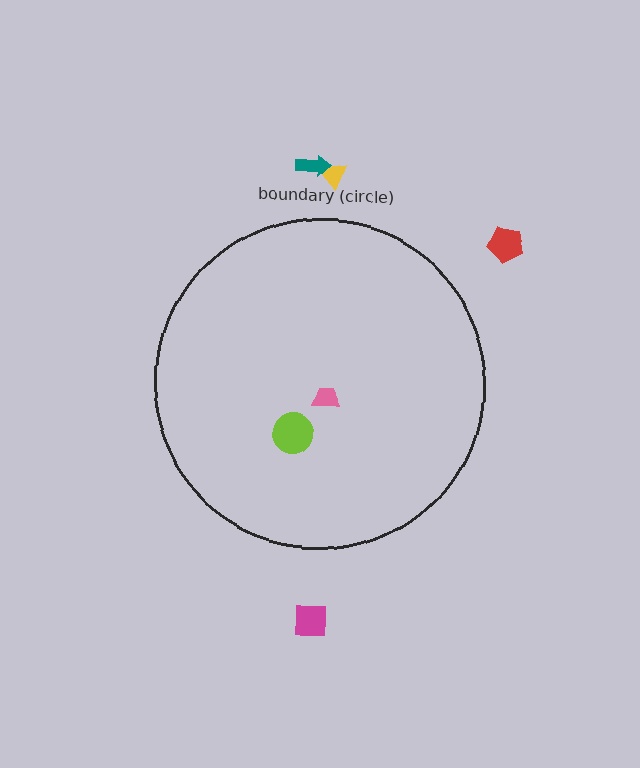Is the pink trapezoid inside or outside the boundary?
Inside.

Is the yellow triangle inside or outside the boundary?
Outside.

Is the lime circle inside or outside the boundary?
Inside.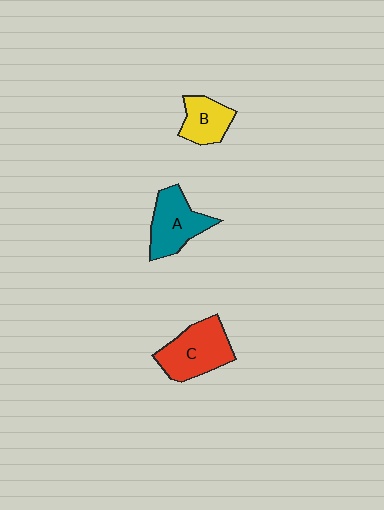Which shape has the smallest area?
Shape B (yellow).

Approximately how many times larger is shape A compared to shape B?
Approximately 1.4 times.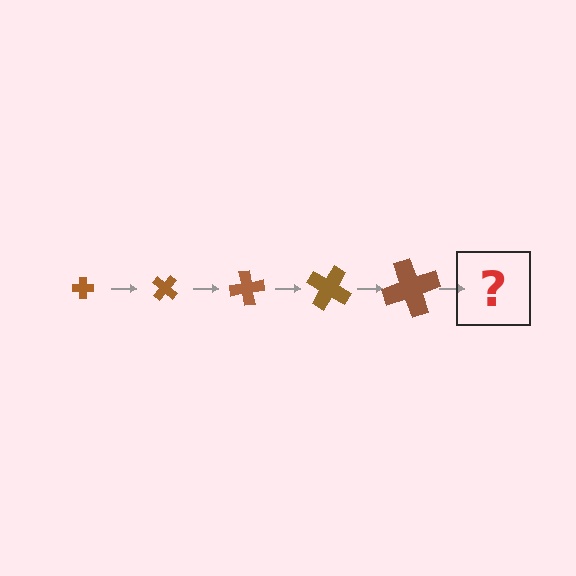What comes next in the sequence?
The next element should be a cross, larger than the previous one and rotated 200 degrees from the start.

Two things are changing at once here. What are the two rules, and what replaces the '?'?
The two rules are that the cross grows larger each step and it rotates 40 degrees each step. The '?' should be a cross, larger than the previous one and rotated 200 degrees from the start.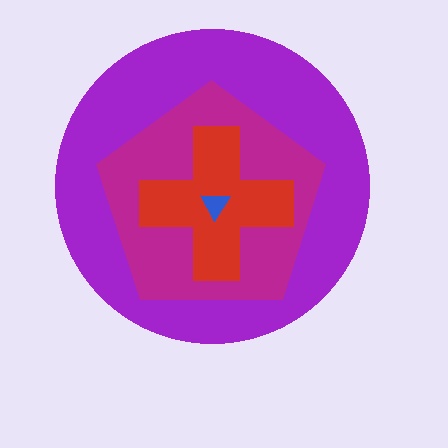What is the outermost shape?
The purple circle.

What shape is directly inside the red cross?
The blue triangle.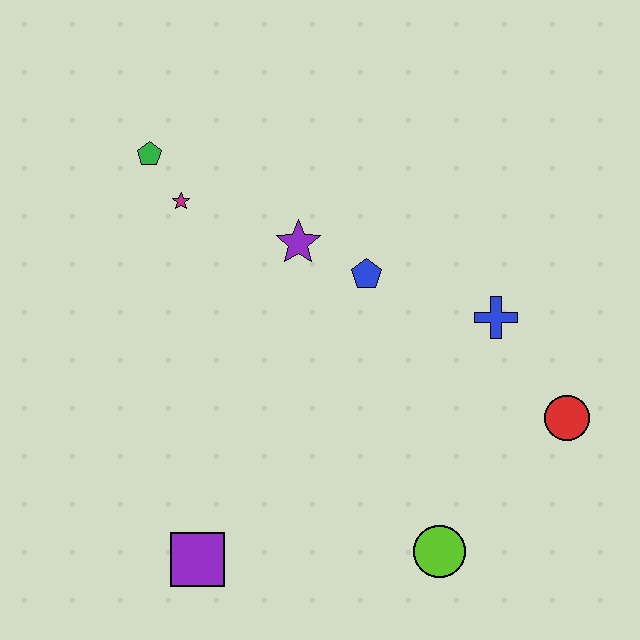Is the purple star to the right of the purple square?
Yes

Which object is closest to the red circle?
The blue cross is closest to the red circle.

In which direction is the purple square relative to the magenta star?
The purple square is below the magenta star.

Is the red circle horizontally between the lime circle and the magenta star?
No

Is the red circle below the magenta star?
Yes